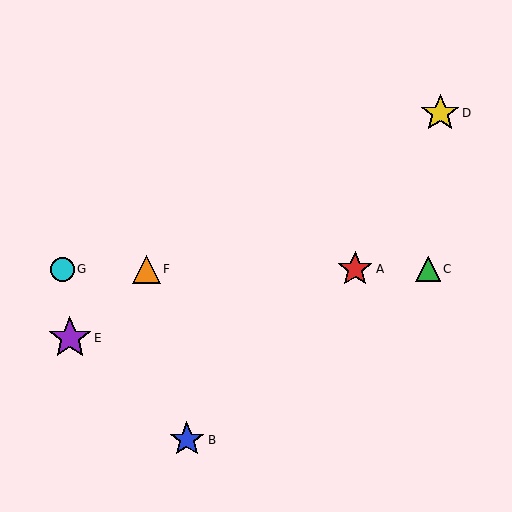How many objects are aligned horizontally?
4 objects (A, C, F, G) are aligned horizontally.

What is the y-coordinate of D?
Object D is at y≈113.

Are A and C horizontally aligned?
Yes, both are at y≈269.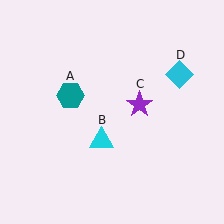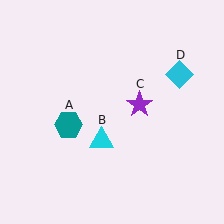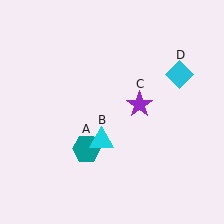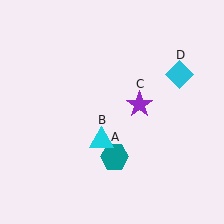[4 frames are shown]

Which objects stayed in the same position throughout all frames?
Cyan triangle (object B) and purple star (object C) and cyan diamond (object D) remained stationary.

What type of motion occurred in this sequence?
The teal hexagon (object A) rotated counterclockwise around the center of the scene.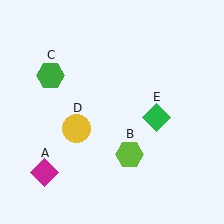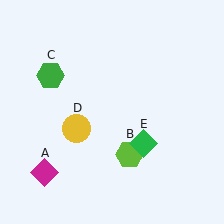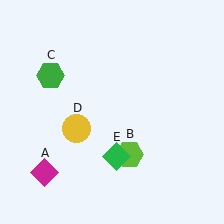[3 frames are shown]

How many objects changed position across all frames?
1 object changed position: green diamond (object E).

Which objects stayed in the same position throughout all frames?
Magenta diamond (object A) and lime hexagon (object B) and green hexagon (object C) and yellow circle (object D) remained stationary.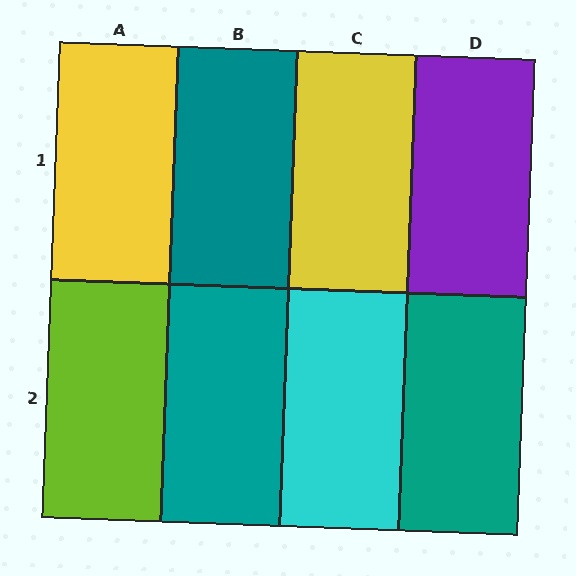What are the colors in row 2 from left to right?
Lime, teal, cyan, teal.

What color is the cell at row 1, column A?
Yellow.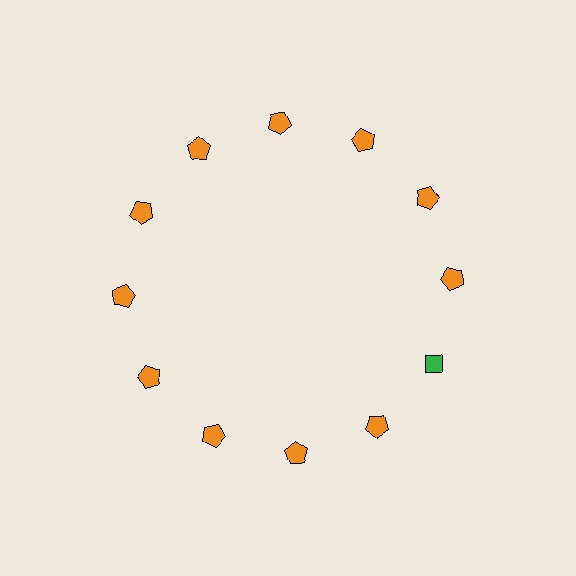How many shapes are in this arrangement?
There are 12 shapes arranged in a ring pattern.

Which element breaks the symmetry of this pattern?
The green diamond at roughly the 4 o'clock position breaks the symmetry. All other shapes are orange pentagons.